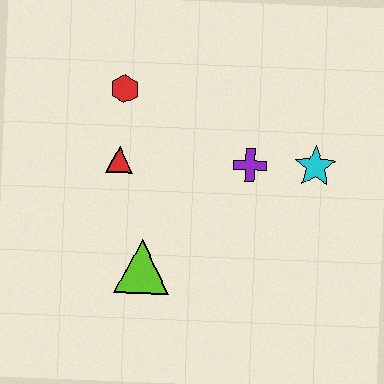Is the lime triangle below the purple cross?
Yes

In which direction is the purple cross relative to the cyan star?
The purple cross is to the left of the cyan star.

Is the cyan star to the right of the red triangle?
Yes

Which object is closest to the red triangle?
The red hexagon is closest to the red triangle.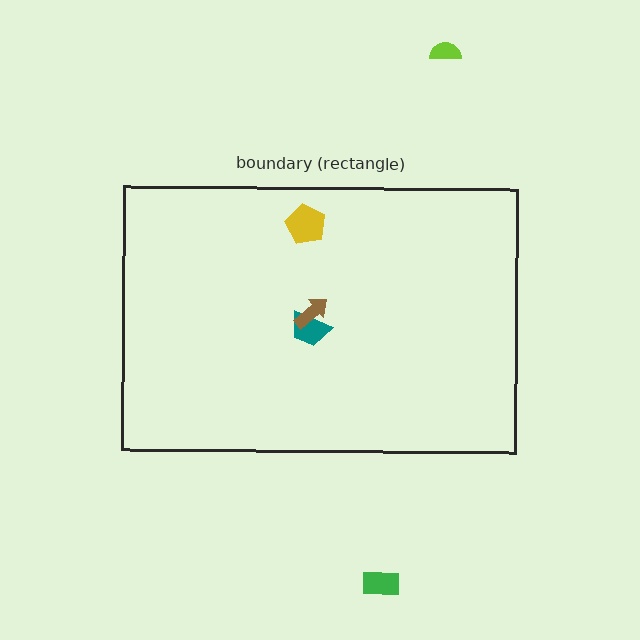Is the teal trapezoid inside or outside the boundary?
Inside.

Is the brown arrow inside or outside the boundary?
Inside.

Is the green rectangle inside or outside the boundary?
Outside.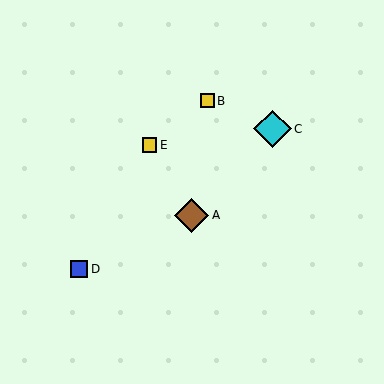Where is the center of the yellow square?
The center of the yellow square is at (150, 145).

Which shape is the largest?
The cyan diamond (labeled C) is the largest.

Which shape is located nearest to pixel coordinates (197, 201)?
The brown diamond (labeled A) at (192, 215) is nearest to that location.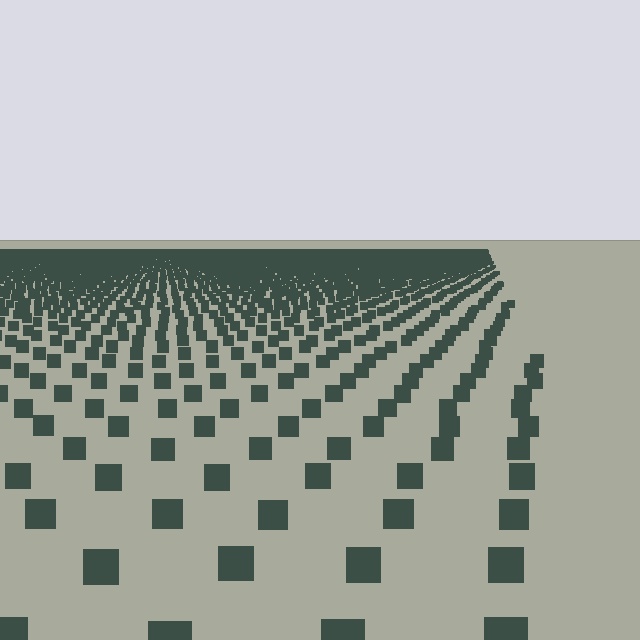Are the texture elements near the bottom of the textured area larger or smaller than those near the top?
Larger. Near the bottom, elements are closer to the viewer and appear at a bigger on-screen size.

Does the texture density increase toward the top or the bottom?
Density increases toward the top.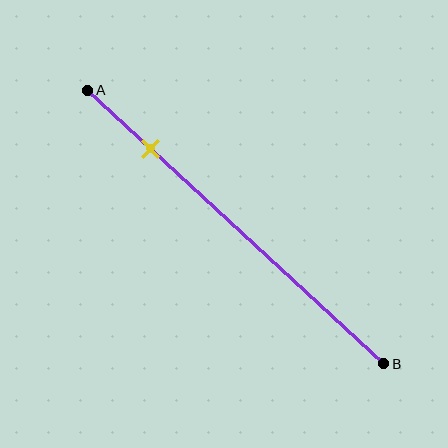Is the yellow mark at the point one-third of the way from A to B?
No, the mark is at about 20% from A, not at the 33% one-third point.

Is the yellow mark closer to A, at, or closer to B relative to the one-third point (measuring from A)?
The yellow mark is closer to point A than the one-third point of segment AB.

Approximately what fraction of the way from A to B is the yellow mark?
The yellow mark is approximately 20% of the way from A to B.